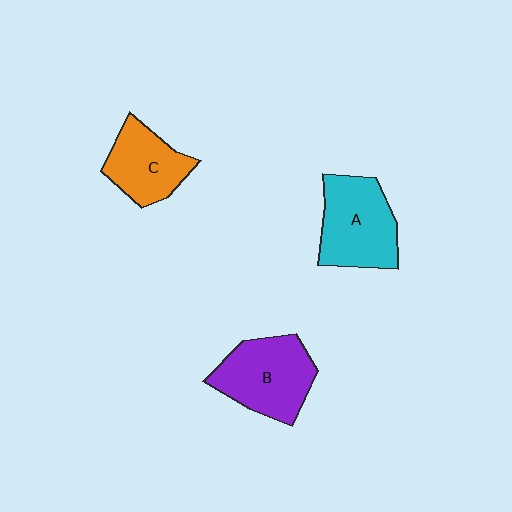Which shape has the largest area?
Shape B (purple).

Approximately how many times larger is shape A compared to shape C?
Approximately 1.3 times.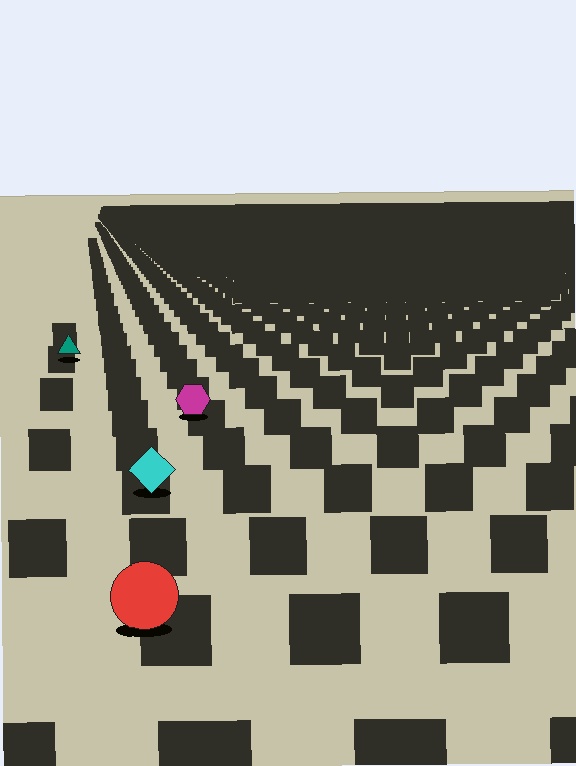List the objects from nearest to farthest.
From nearest to farthest: the red circle, the cyan diamond, the magenta hexagon, the teal triangle.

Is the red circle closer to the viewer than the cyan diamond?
Yes. The red circle is closer — you can tell from the texture gradient: the ground texture is coarser near it.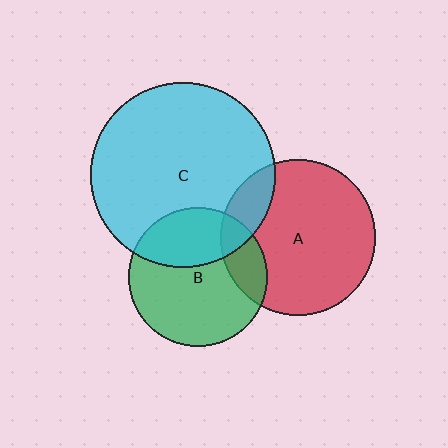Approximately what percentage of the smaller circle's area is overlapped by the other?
Approximately 35%.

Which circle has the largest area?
Circle C (cyan).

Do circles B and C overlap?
Yes.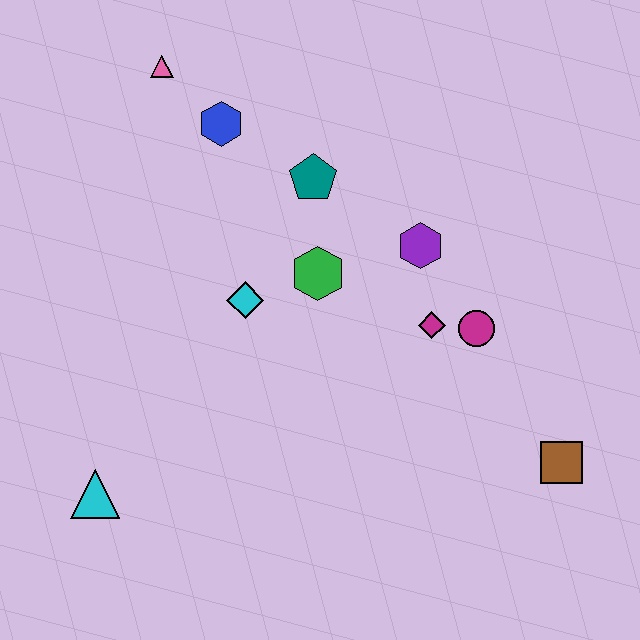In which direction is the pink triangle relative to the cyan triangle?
The pink triangle is above the cyan triangle.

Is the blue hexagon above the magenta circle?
Yes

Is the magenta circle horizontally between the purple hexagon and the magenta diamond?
No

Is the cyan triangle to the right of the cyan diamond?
No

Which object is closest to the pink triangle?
The blue hexagon is closest to the pink triangle.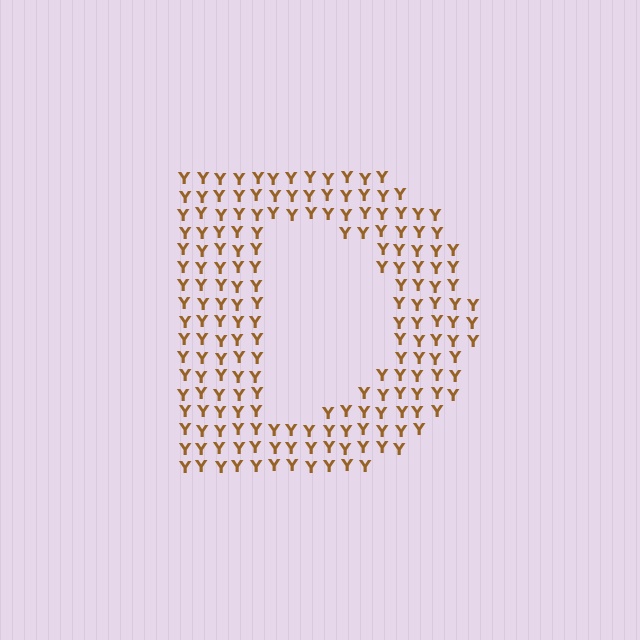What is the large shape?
The large shape is the letter D.